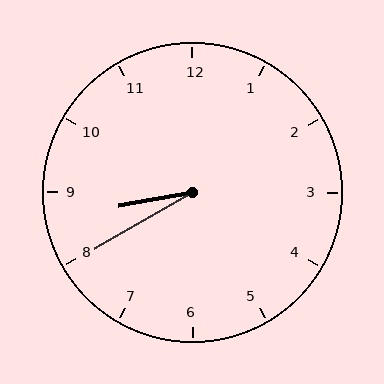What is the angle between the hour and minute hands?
Approximately 20 degrees.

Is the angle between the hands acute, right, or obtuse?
It is acute.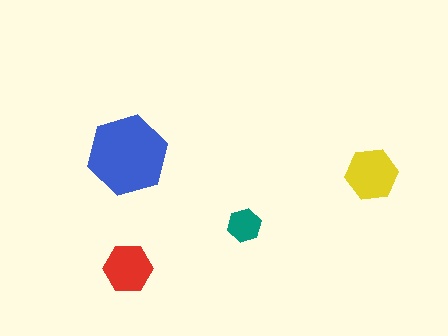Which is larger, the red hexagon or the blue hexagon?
The blue one.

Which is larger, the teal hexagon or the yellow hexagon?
The yellow one.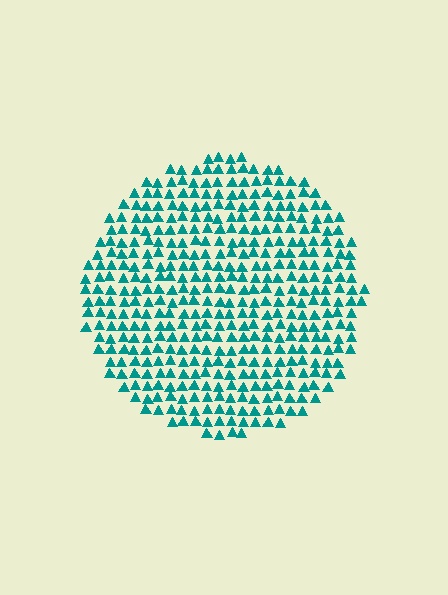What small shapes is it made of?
It is made of small triangles.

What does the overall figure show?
The overall figure shows a circle.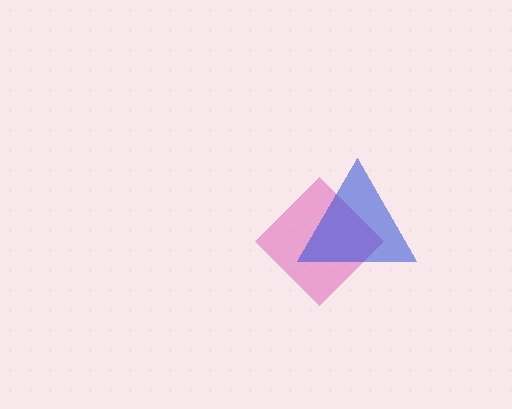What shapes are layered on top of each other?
The layered shapes are: a pink diamond, a blue triangle.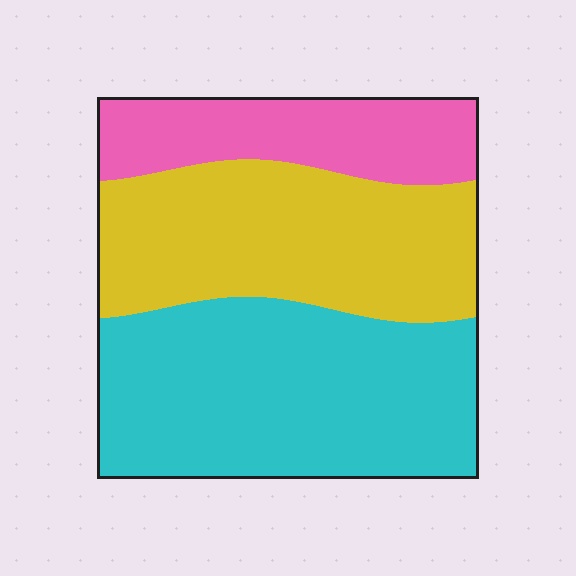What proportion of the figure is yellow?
Yellow covers 36% of the figure.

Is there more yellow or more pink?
Yellow.